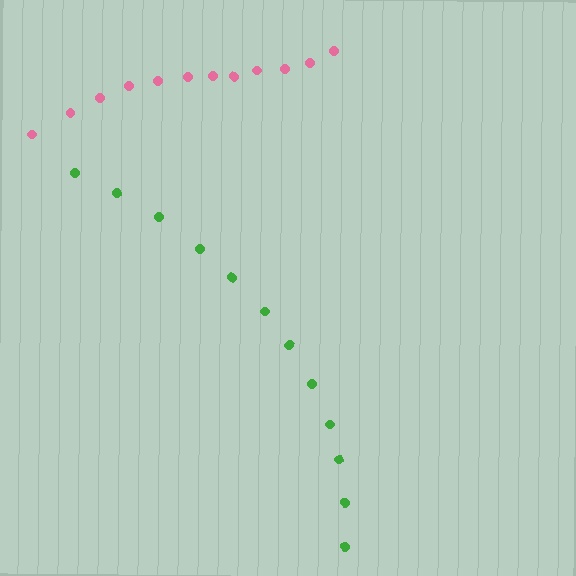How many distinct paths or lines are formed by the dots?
There are 2 distinct paths.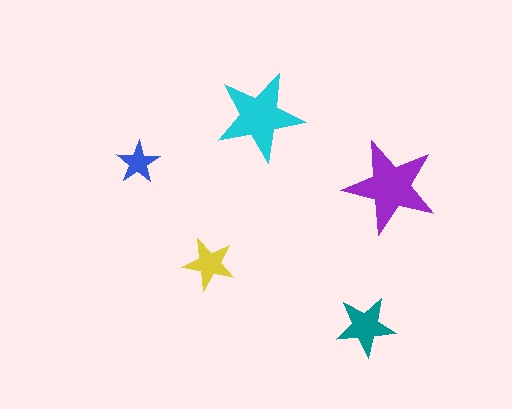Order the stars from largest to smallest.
the purple one, the cyan one, the teal one, the yellow one, the blue one.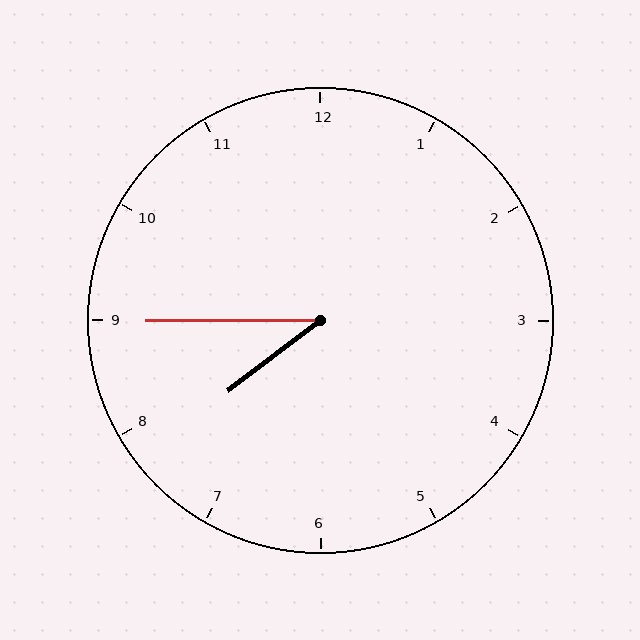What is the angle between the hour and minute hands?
Approximately 38 degrees.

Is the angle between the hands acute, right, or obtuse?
It is acute.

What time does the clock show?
7:45.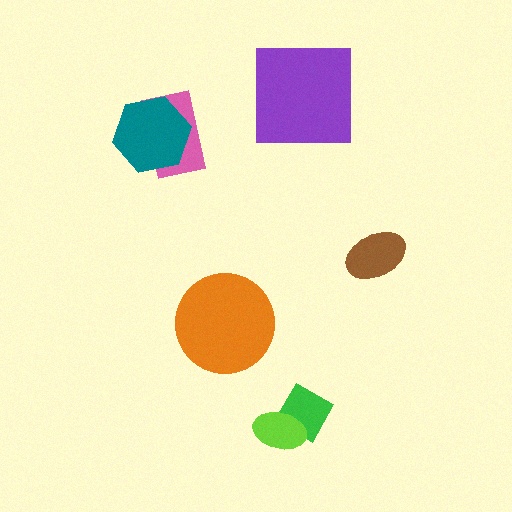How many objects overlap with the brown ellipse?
0 objects overlap with the brown ellipse.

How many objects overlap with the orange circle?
0 objects overlap with the orange circle.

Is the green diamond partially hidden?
Yes, it is partially covered by another shape.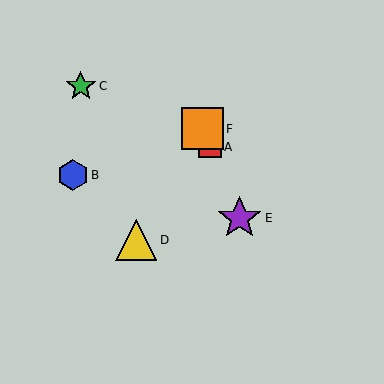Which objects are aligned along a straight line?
Objects A, E, F are aligned along a straight line.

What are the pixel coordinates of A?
Object A is at (210, 147).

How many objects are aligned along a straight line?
3 objects (A, E, F) are aligned along a straight line.